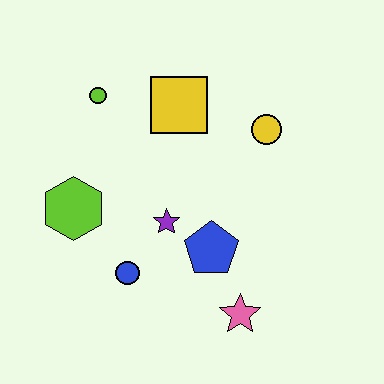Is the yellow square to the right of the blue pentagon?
No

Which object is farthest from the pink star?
The lime circle is farthest from the pink star.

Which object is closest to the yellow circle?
The yellow square is closest to the yellow circle.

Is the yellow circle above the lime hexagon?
Yes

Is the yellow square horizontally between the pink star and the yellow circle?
No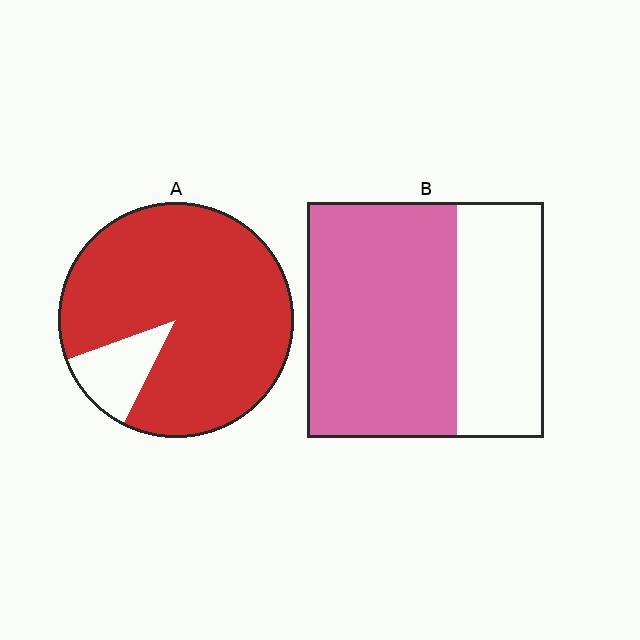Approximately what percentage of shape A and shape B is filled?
A is approximately 90% and B is approximately 65%.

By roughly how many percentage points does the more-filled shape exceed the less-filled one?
By roughly 25 percentage points (A over B).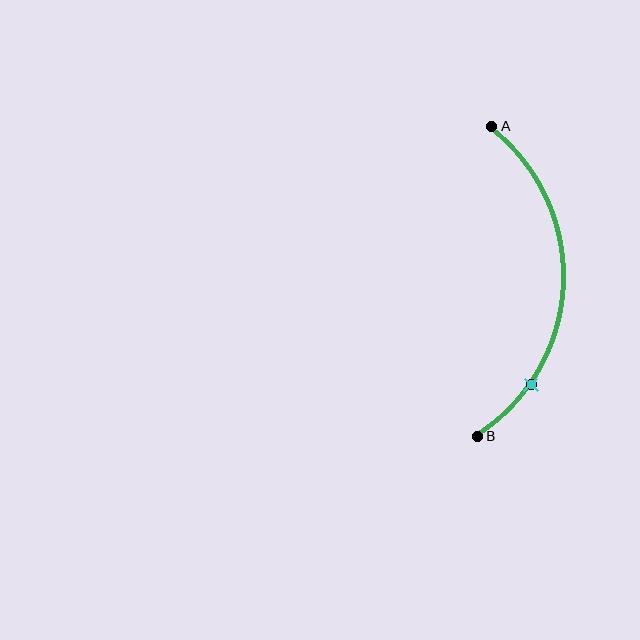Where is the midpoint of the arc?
The arc midpoint is the point on the curve farthest from the straight line joining A and B. It sits to the right of that line.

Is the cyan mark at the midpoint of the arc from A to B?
No. The cyan mark lies on the arc but is closer to endpoint B. The arc midpoint would be at the point on the curve equidistant along the arc from both A and B.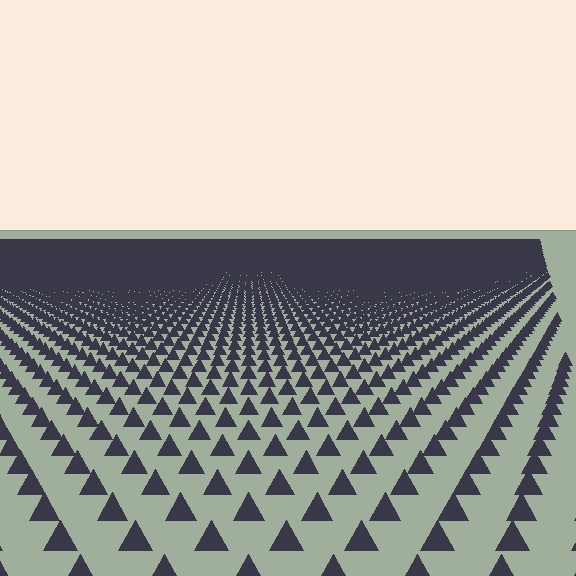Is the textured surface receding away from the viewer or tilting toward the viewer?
The surface is receding away from the viewer. Texture elements get smaller and denser toward the top.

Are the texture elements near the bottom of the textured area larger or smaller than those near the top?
Larger. Near the bottom, elements are closer to the viewer and appear at a bigger on-screen size.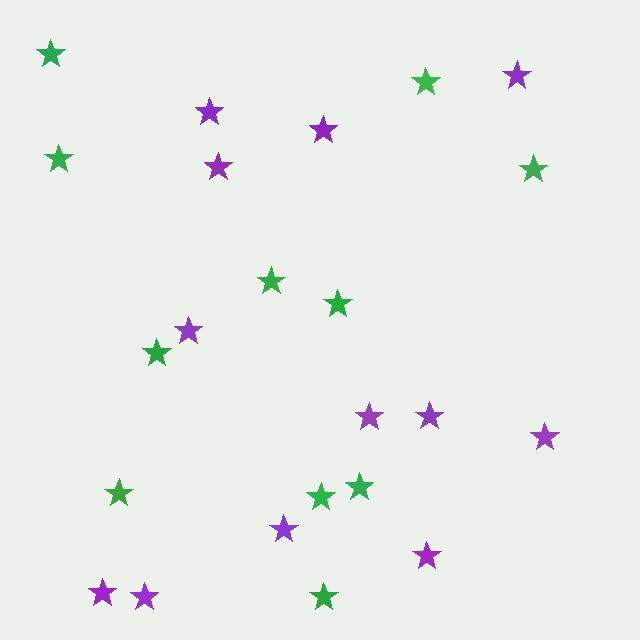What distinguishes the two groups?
There are 2 groups: one group of purple stars (12) and one group of green stars (11).